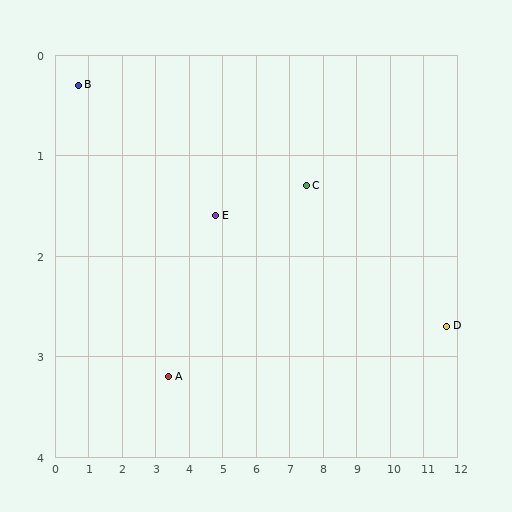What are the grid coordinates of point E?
Point E is at approximately (4.8, 1.6).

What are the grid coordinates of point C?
Point C is at approximately (7.5, 1.3).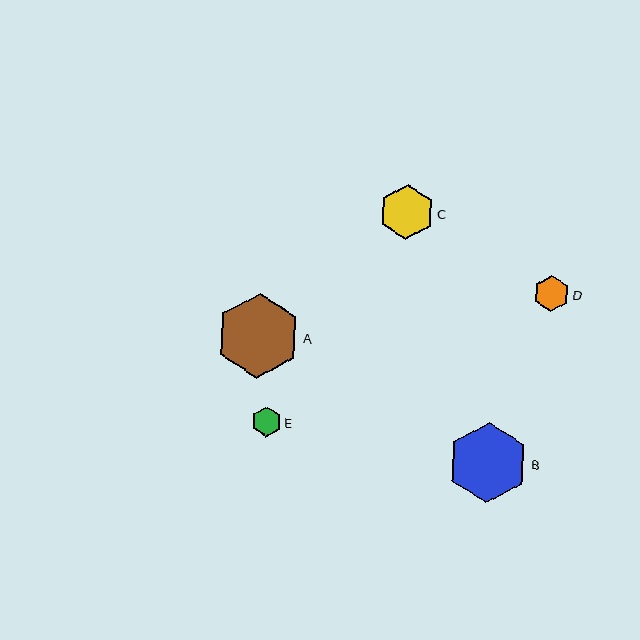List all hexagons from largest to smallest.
From largest to smallest: A, B, C, D, E.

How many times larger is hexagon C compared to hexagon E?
Hexagon C is approximately 1.9 times the size of hexagon E.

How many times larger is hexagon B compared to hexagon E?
Hexagon B is approximately 2.7 times the size of hexagon E.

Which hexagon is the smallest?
Hexagon E is the smallest with a size of approximately 30 pixels.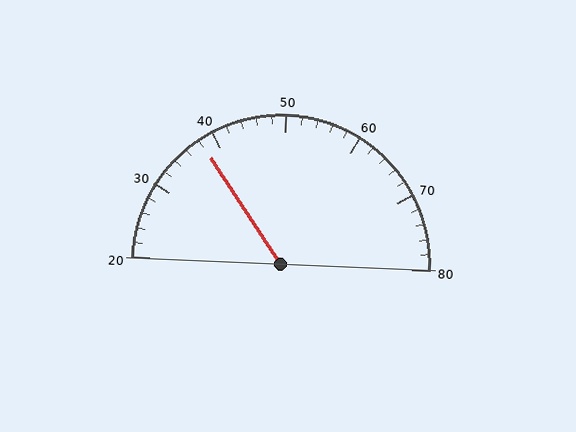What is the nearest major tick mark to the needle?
The nearest major tick mark is 40.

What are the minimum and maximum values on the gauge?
The gauge ranges from 20 to 80.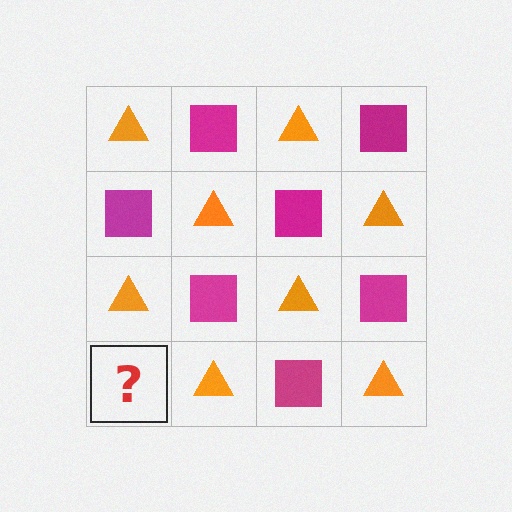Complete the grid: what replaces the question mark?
The question mark should be replaced with a magenta square.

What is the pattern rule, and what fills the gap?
The rule is that it alternates orange triangle and magenta square in a checkerboard pattern. The gap should be filled with a magenta square.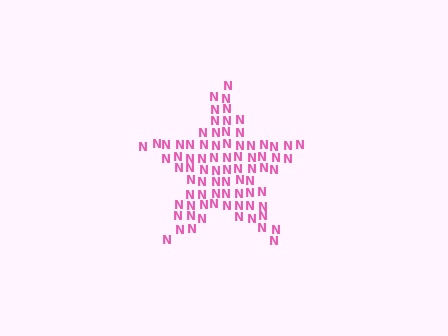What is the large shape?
The large shape is a star.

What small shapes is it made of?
It is made of small letter N's.